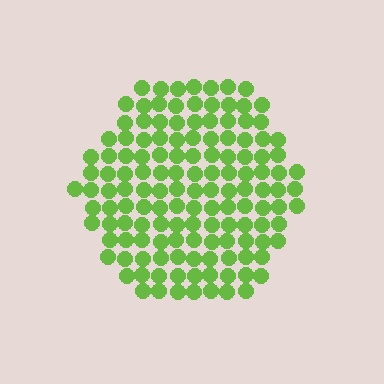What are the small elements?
The small elements are circles.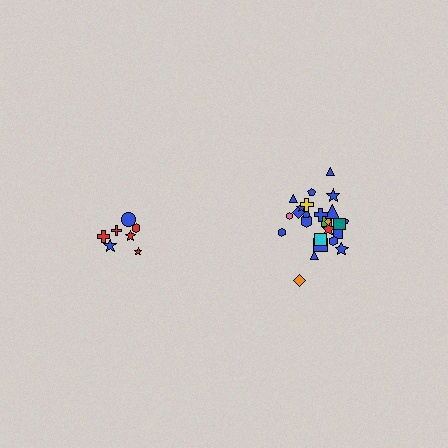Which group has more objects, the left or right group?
The right group.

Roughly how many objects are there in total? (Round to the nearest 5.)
Roughly 30 objects in total.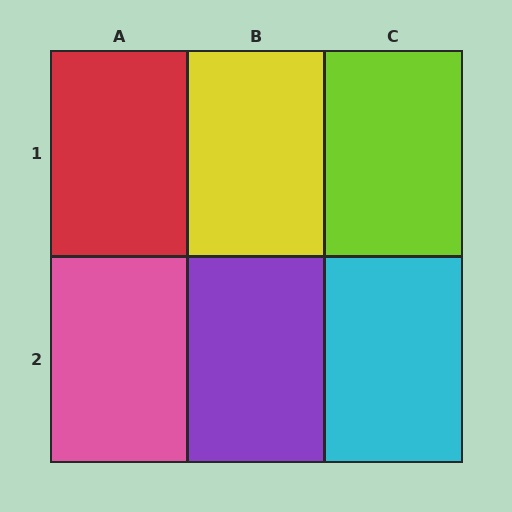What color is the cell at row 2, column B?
Purple.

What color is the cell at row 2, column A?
Pink.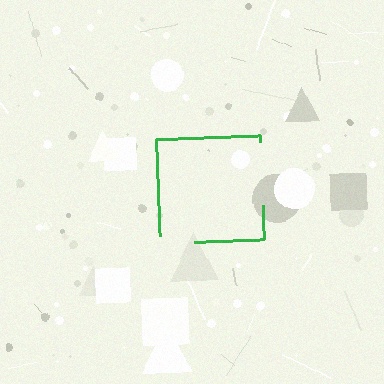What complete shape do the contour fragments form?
The contour fragments form a square.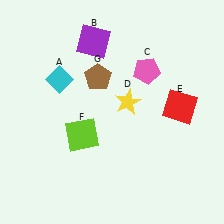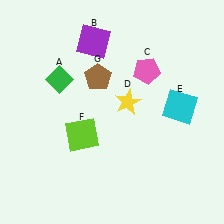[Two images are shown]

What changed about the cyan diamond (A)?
In Image 1, A is cyan. In Image 2, it changed to green.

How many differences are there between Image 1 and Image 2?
There are 2 differences between the two images.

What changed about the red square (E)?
In Image 1, E is red. In Image 2, it changed to cyan.